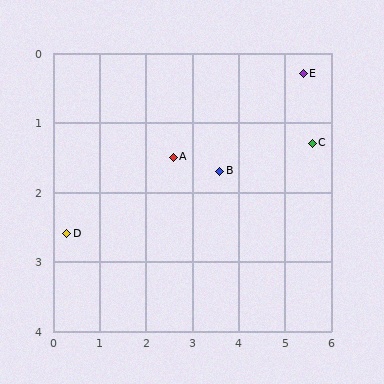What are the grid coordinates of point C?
Point C is at approximately (5.6, 1.3).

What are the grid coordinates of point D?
Point D is at approximately (0.3, 2.6).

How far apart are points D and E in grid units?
Points D and E are about 5.6 grid units apart.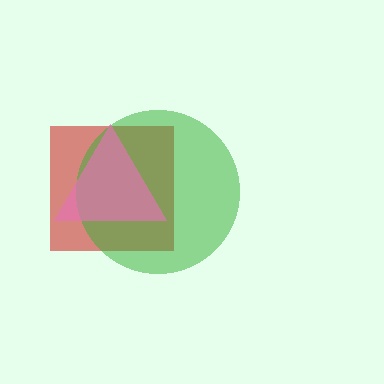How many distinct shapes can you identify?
There are 3 distinct shapes: a red square, a green circle, a pink triangle.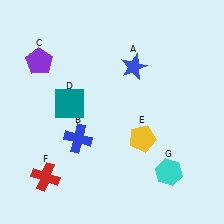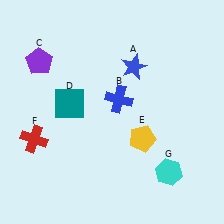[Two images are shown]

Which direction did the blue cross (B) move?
The blue cross (B) moved right.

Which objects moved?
The objects that moved are: the blue cross (B), the red cross (F).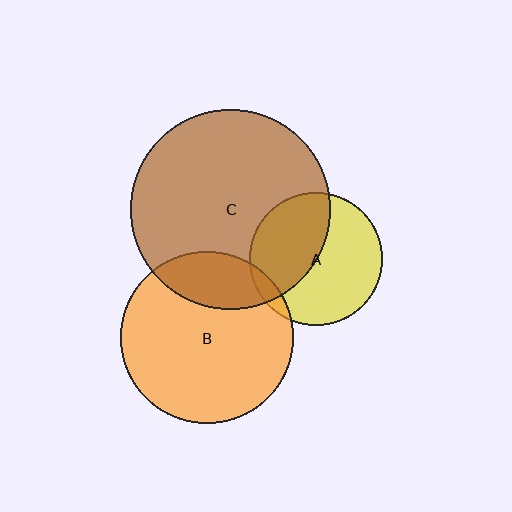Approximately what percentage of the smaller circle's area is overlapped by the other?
Approximately 20%.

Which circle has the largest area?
Circle C (brown).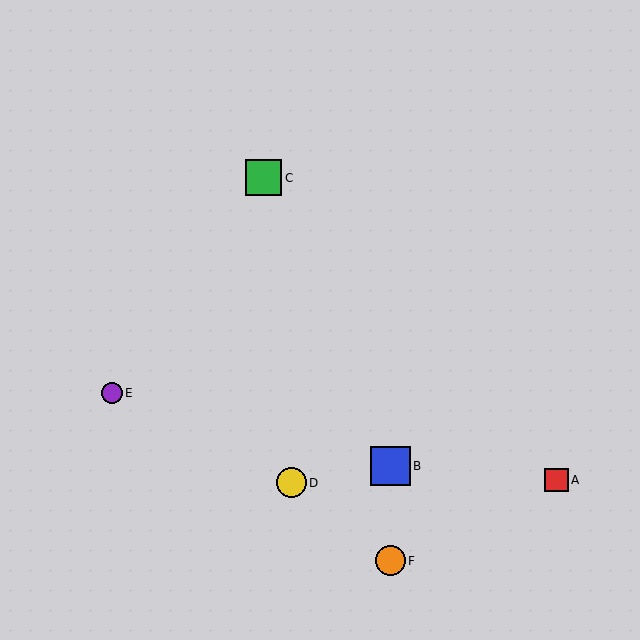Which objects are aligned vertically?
Objects B, F are aligned vertically.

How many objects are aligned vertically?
2 objects (B, F) are aligned vertically.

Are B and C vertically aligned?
No, B is at x≈390 and C is at x≈264.